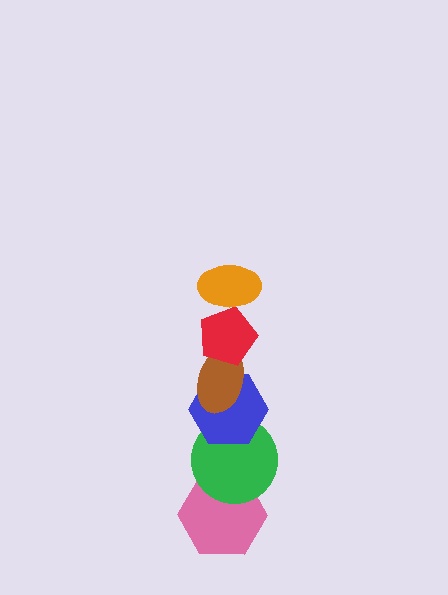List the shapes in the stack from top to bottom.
From top to bottom: the orange ellipse, the red pentagon, the brown ellipse, the blue hexagon, the green circle, the pink hexagon.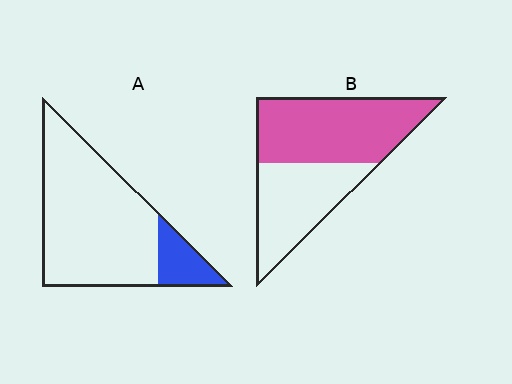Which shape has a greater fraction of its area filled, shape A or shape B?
Shape B.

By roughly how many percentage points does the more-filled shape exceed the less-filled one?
By roughly 40 percentage points (B over A).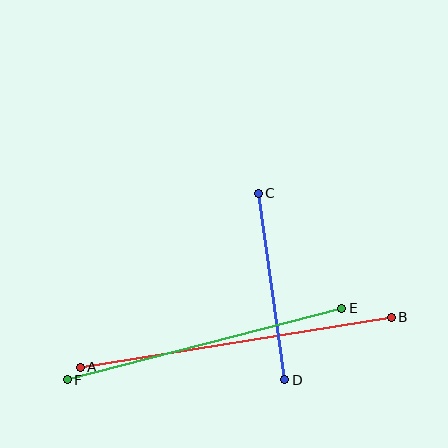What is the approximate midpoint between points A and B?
The midpoint is at approximately (236, 342) pixels.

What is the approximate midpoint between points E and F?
The midpoint is at approximately (204, 344) pixels.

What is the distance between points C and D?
The distance is approximately 188 pixels.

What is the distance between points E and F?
The distance is approximately 284 pixels.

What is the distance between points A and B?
The distance is approximately 315 pixels.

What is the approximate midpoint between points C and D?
The midpoint is at approximately (272, 286) pixels.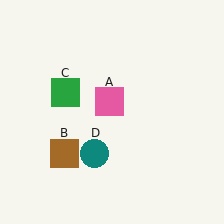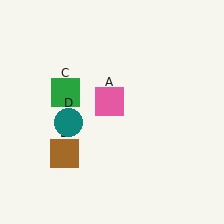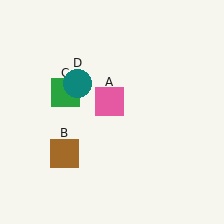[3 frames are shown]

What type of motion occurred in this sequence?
The teal circle (object D) rotated clockwise around the center of the scene.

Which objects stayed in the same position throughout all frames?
Pink square (object A) and brown square (object B) and green square (object C) remained stationary.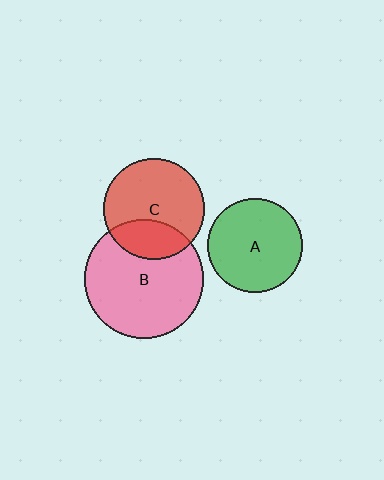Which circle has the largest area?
Circle B (pink).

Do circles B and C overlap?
Yes.